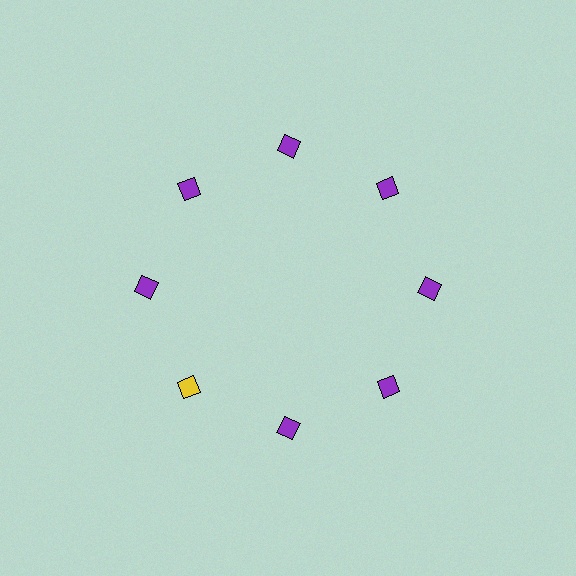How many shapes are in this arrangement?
There are 8 shapes arranged in a ring pattern.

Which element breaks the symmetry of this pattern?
The yellow diamond at roughly the 8 o'clock position breaks the symmetry. All other shapes are purple diamonds.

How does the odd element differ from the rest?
It has a different color: yellow instead of purple.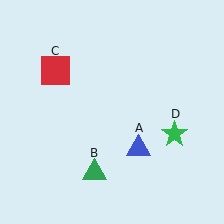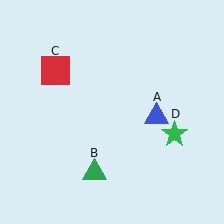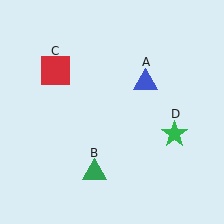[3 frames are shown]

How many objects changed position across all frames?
1 object changed position: blue triangle (object A).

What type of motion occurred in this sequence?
The blue triangle (object A) rotated counterclockwise around the center of the scene.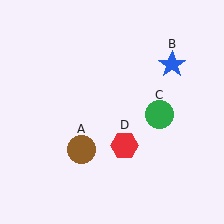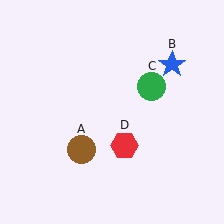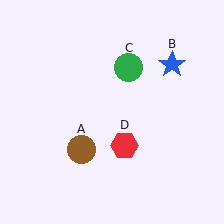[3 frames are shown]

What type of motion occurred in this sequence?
The green circle (object C) rotated counterclockwise around the center of the scene.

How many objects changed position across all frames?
1 object changed position: green circle (object C).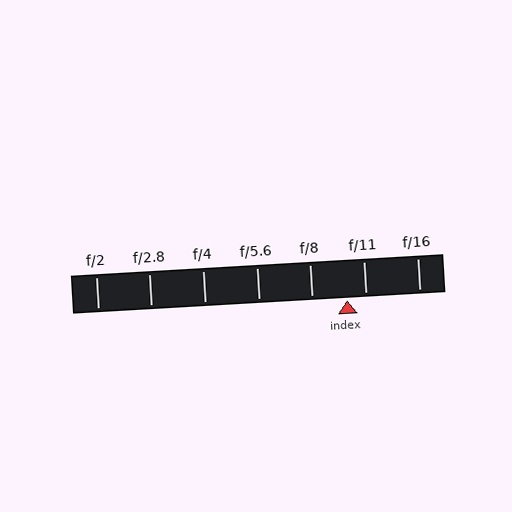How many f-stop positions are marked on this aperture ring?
There are 7 f-stop positions marked.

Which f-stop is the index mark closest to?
The index mark is closest to f/11.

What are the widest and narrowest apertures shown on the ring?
The widest aperture shown is f/2 and the narrowest is f/16.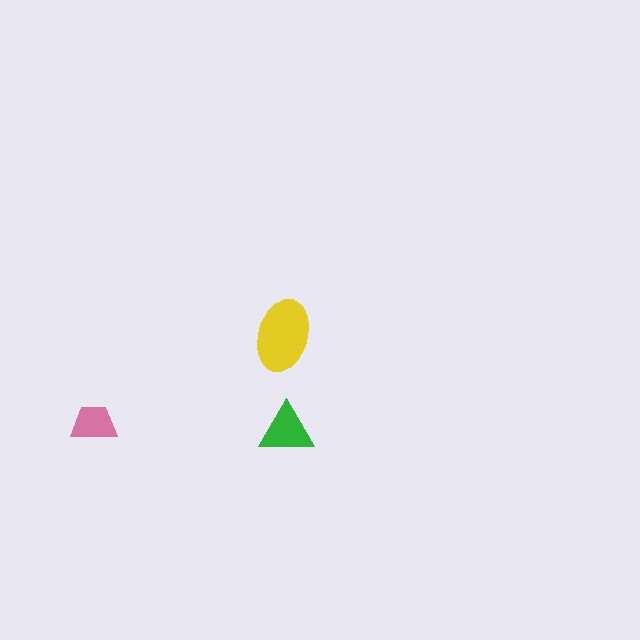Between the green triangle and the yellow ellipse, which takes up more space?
The yellow ellipse.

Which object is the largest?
The yellow ellipse.